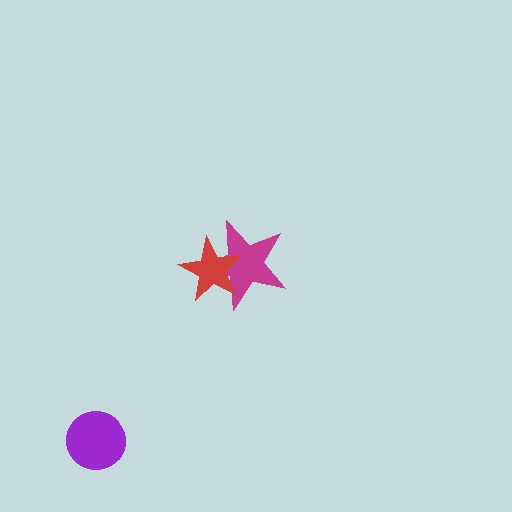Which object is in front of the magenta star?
The red star is in front of the magenta star.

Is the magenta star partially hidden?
Yes, it is partially covered by another shape.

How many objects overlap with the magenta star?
1 object overlaps with the magenta star.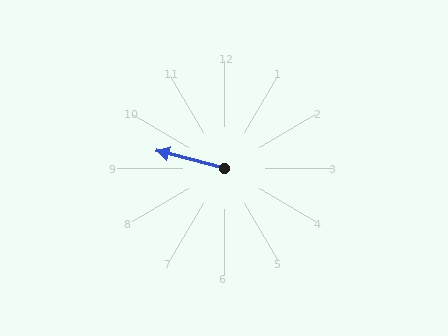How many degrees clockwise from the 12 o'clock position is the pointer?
Approximately 285 degrees.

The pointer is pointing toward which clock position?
Roughly 9 o'clock.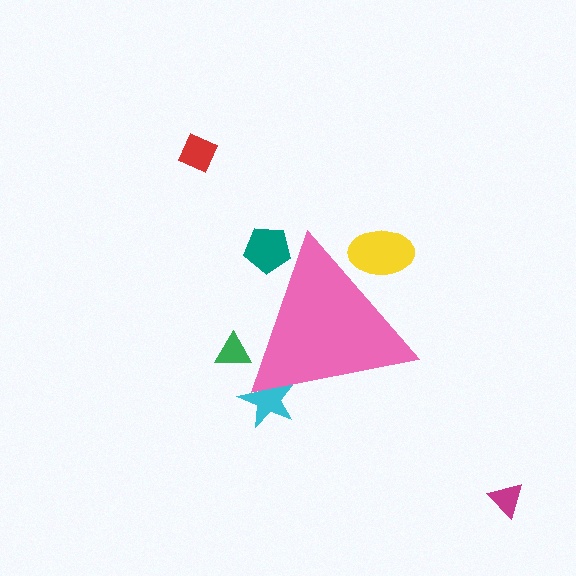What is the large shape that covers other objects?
A pink triangle.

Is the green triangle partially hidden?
Yes, the green triangle is partially hidden behind the pink triangle.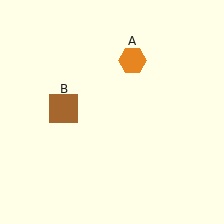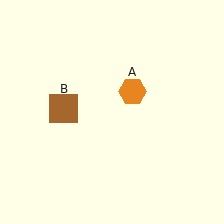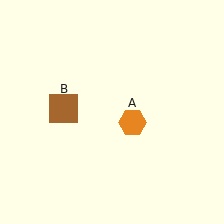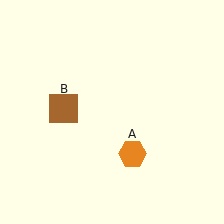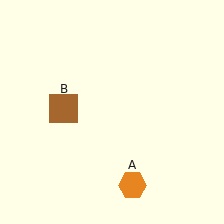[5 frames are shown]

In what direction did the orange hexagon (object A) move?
The orange hexagon (object A) moved down.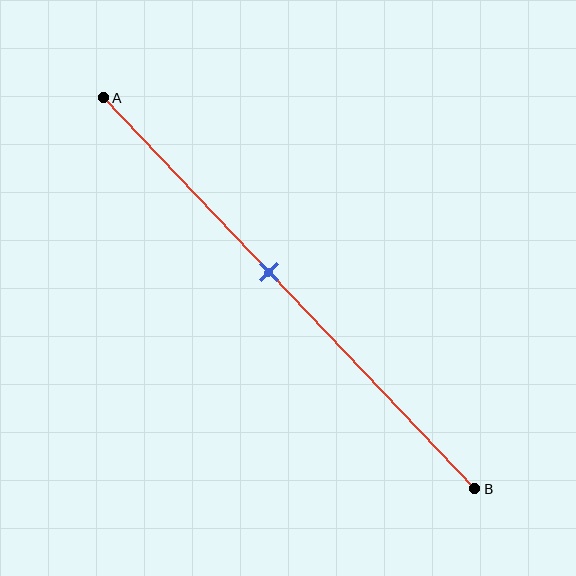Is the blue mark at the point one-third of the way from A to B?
No, the mark is at about 45% from A, not at the 33% one-third point.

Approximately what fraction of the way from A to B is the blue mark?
The blue mark is approximately 45% of the way from A to B.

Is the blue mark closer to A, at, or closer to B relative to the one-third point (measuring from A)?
The blue mark is closer to point B than the one-third point of segment AB.